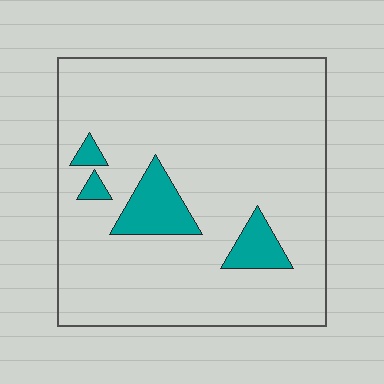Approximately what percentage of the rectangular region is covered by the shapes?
Approximately 10%.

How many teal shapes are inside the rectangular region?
4.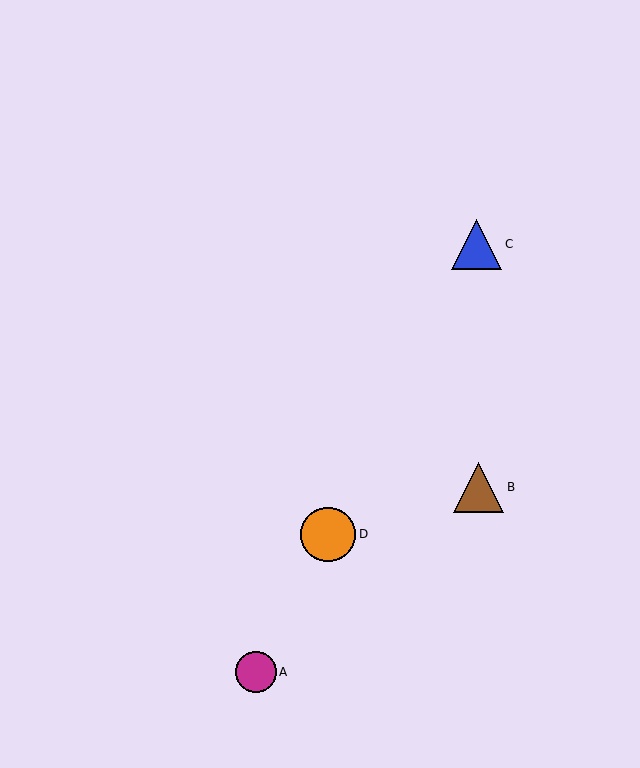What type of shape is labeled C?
Shape C is a blue triangle.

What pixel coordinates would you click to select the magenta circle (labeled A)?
Click at (256, 672) to select the magenta circle A.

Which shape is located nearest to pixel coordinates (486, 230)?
The blue triangle (labeled C) at (477, 244) is nearest to that location.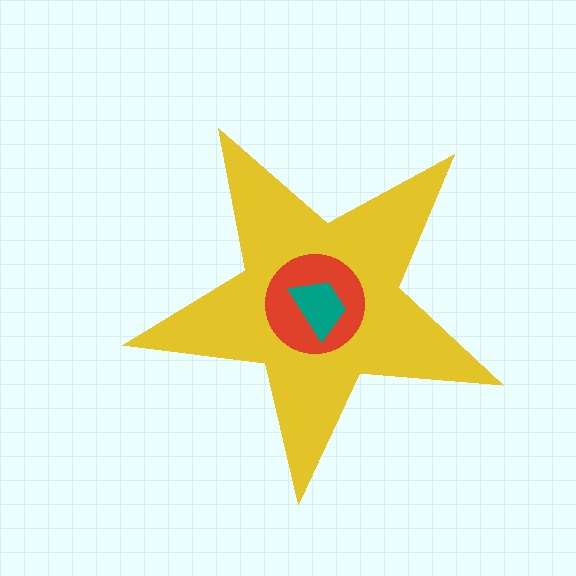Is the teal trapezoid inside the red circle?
Yes.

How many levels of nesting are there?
3.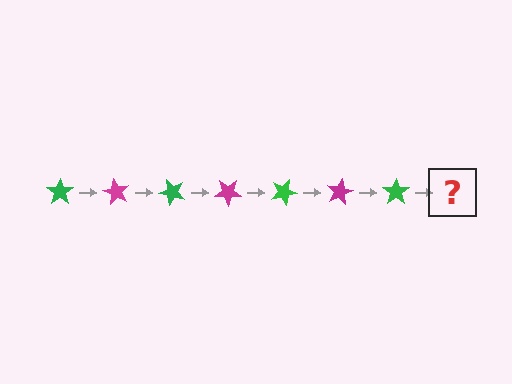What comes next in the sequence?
The next element should be a magenta star, rotated 420 degrees from the start.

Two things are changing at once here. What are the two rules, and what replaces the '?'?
The two rules are that it rotates 60 degrees each step and the color cycles through green and magenta. The '?' should be a magenta star, rotated 420 degrees from the start.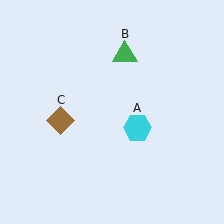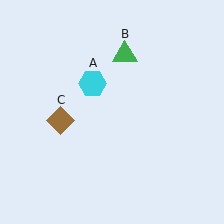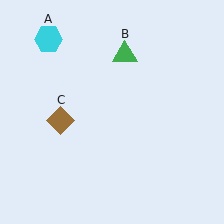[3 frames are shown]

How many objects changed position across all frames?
1 object changed position: cyan hexagon (object A).